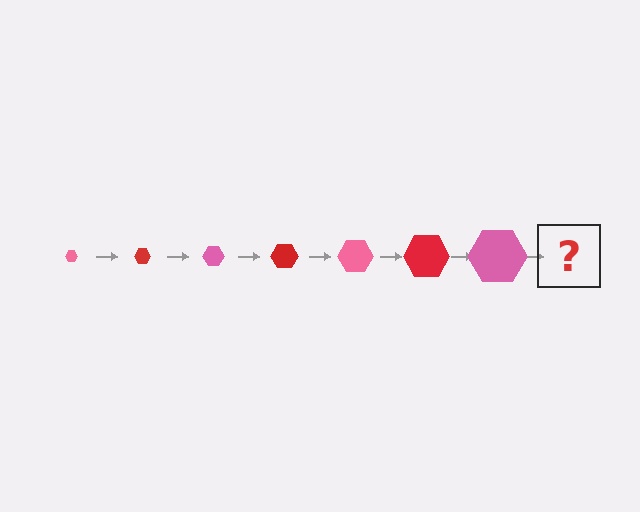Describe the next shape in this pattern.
It should be a red hexagon, larger than the previous one.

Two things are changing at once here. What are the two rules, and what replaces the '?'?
The two rules are that the hexagon grows larger each step and the color cycles through pink and red. The '?' should be a red hexagon, larger than the previous one.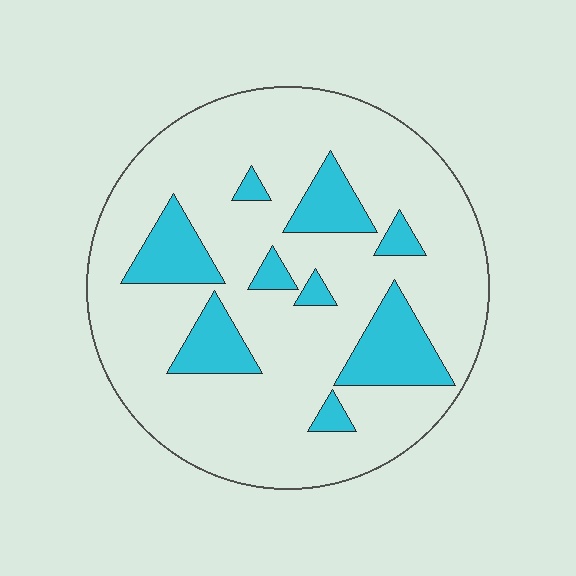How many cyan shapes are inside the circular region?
9.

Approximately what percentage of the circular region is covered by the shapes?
Approximately 20%.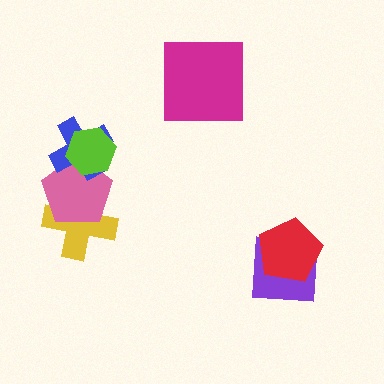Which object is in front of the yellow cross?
The pink pentagon is in front of the yellow cross.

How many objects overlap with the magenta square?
0 objects overlap with the magenta square.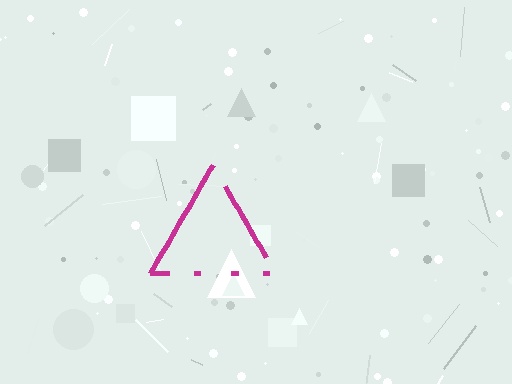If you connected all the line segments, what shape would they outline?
They would outline a triangle.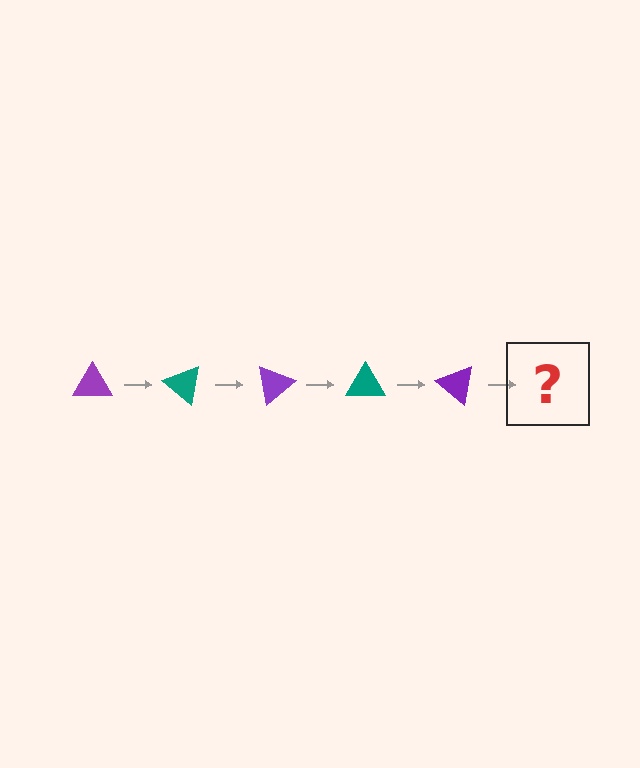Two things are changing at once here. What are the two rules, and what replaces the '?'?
The two rules are that it rotates 40 degrees each step and the color cycles through purple and teal. The '?' should be a teal triangle, rotated 200 degrees from the start.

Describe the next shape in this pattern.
It should be a teal triangle, rotated 200 degrees from the start.